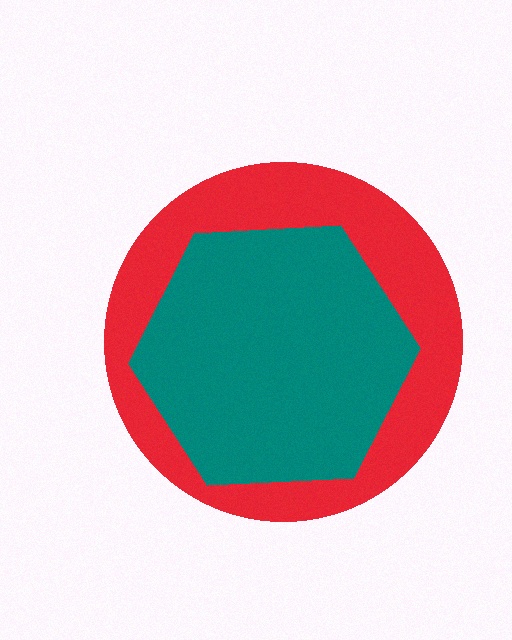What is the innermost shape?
The teal hexagon.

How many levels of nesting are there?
2.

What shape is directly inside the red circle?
The teal hexagon.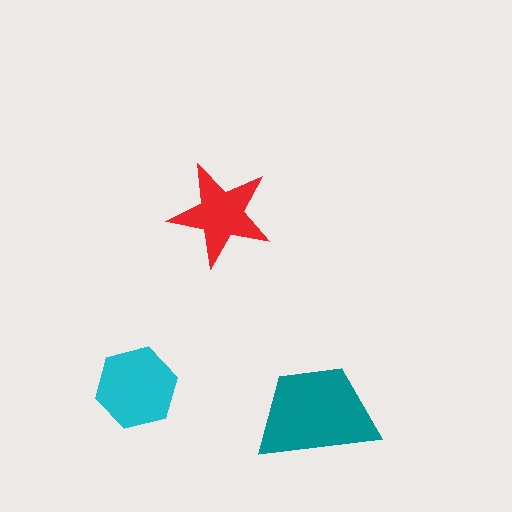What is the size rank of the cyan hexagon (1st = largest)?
2nd.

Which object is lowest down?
The teal trapezoid is bottommost.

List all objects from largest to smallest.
The teal trapezoid, the cyan hexagon, the red star.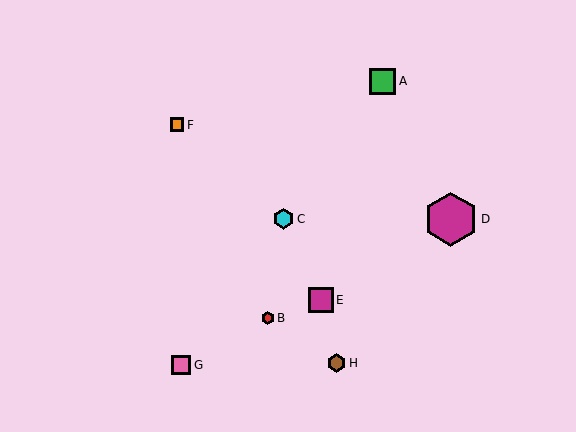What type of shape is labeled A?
Shape A is a green square.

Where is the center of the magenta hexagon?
The center of the magenta hexagon is at (451, 219).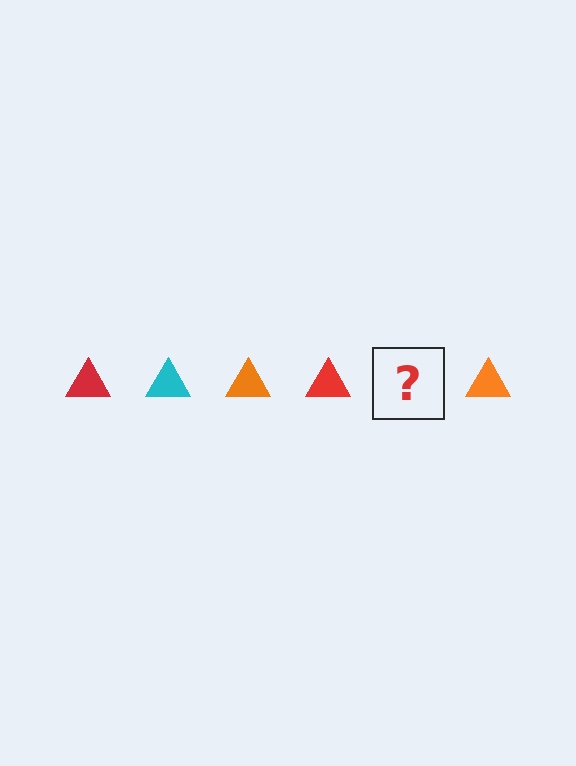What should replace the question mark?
The question mark should be replaced with a cyan triangle.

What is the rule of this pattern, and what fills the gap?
The rule is that the pattern cycles through red, cyan, orange triangles. The gap should be filled with a cyan triangle.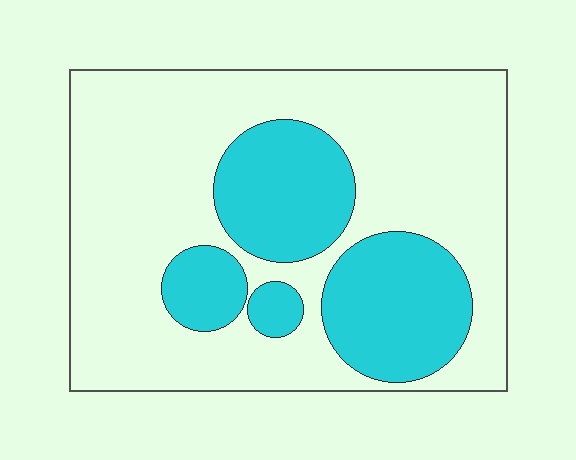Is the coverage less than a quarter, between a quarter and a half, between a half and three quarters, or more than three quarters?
Between a quarter and a half.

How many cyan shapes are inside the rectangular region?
4.